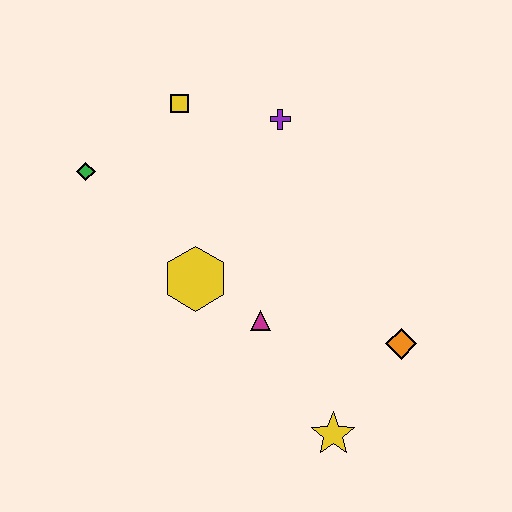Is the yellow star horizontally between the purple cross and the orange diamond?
Yes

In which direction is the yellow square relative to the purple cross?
The yellow square is to the left of the purple cross.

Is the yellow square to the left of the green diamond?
No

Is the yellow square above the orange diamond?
Yes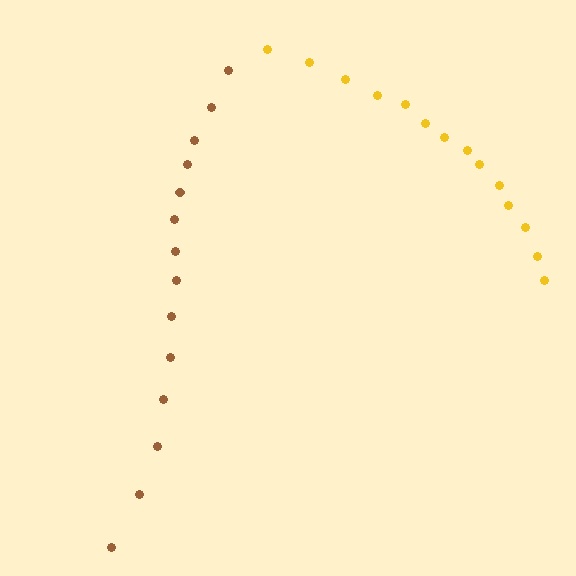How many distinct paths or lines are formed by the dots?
There are 2 distinct paths.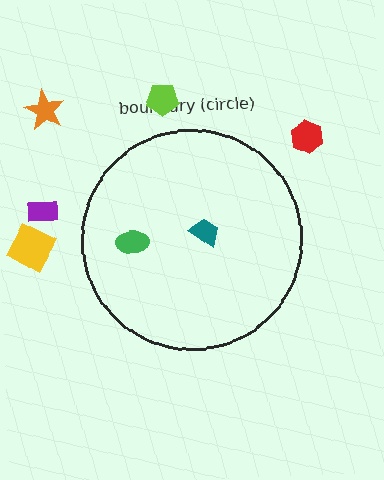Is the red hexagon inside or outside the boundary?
Outside.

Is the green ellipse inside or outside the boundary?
Inside.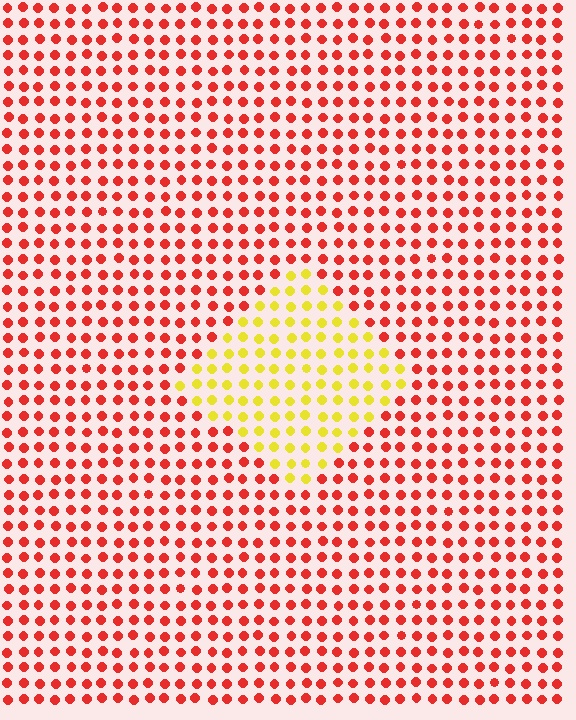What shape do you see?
I see a diamond.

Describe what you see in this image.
The image is filled with small red elements in a uniform arrangement. A diamond-shaped region is visible where the elements are tinted to a slightly different hue, forming a subtle color boundary.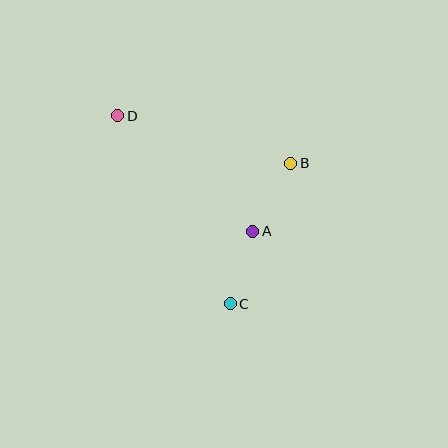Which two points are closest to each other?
Points A and C are closest to each other.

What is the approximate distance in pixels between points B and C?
The distance between B and C is approximately 153 pixels.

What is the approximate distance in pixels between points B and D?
The distance between B and D is approximately 180 pixels.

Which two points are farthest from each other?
Points C and D are farthest from each other.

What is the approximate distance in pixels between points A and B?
The distance between A and B is approximately 78 pixels.